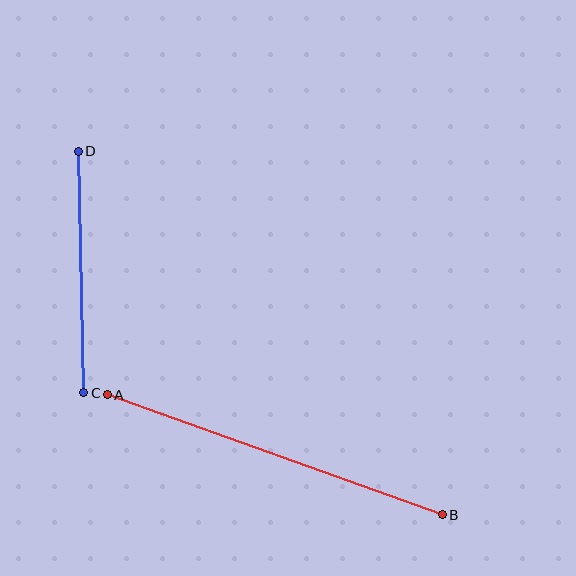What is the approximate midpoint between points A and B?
The midpoint is at approximately (275, 455) pixels.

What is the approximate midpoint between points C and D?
The midpoint is at approximately (81, 272) pixels.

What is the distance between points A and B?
The distance is approximately 356 pixels.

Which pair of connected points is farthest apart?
Points A and B are farthest apart.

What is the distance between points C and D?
The distance is approximately 241 pixels.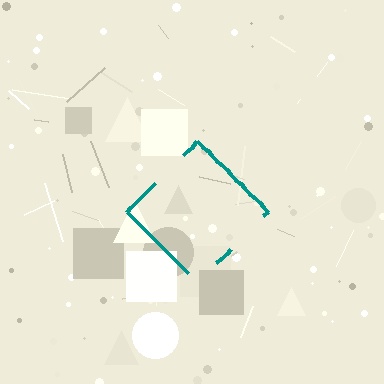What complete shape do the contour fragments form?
The contour fragments form a diamond.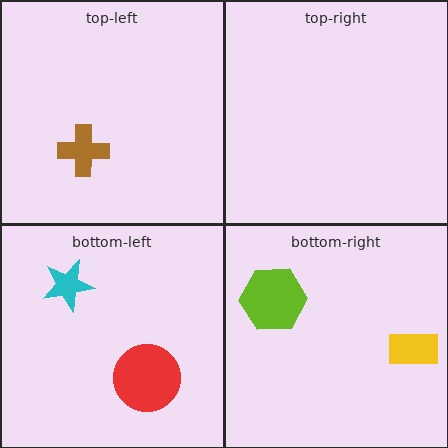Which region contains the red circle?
The bottom-left region.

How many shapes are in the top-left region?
1.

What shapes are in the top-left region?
The brown cross.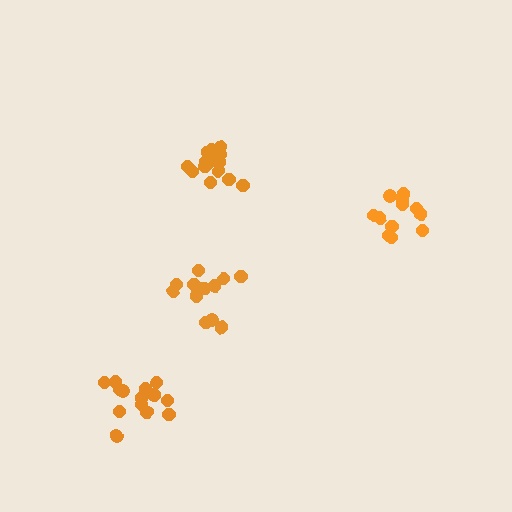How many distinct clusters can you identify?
There are 4 distinct clusters.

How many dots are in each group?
Group 1: 13 dots, Group 2: 15 dots, Group 3: 12 dots, Group 4: 14 dots (54 total).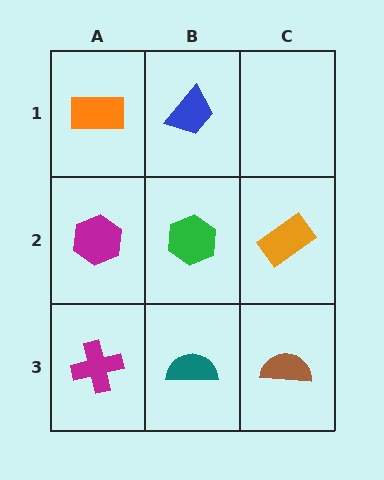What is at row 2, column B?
A green hexagon.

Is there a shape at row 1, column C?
No, that cell is empty.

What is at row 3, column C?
A brown semicircle.